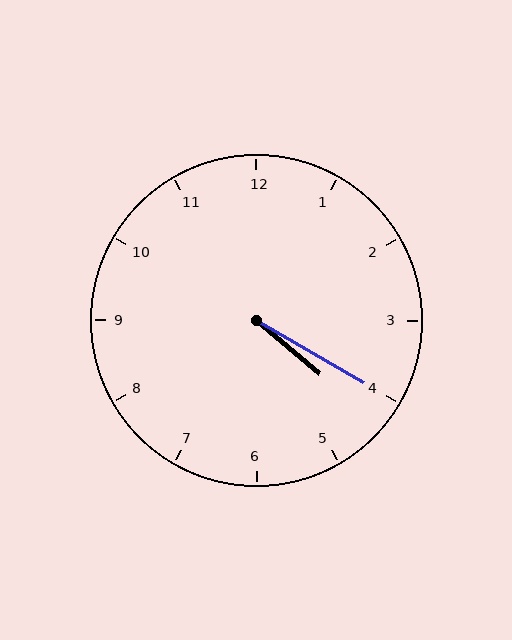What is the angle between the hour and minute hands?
Approximately 10 degrees.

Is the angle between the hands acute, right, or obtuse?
It is acute.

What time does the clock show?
4:20.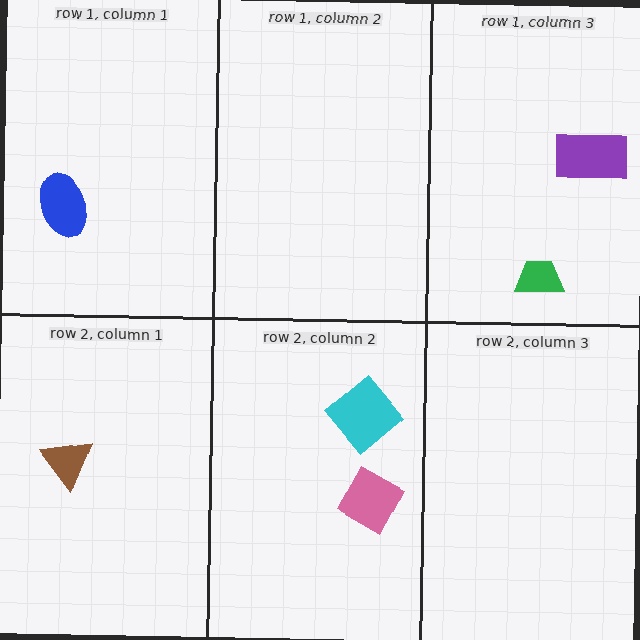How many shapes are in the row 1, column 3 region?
2.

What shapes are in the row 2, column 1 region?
The brown triangle.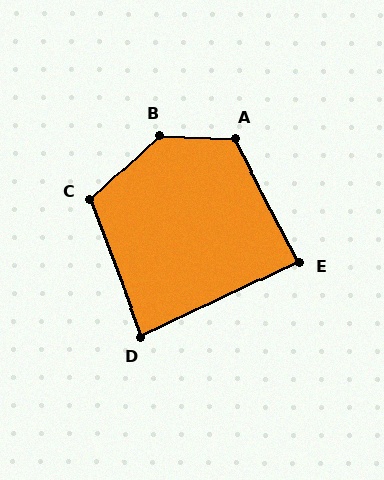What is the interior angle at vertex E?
Approximately 88 degrees (approximately right).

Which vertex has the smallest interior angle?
D, at approximately 85 degrees.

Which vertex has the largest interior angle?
B, at approximately 134 degrees.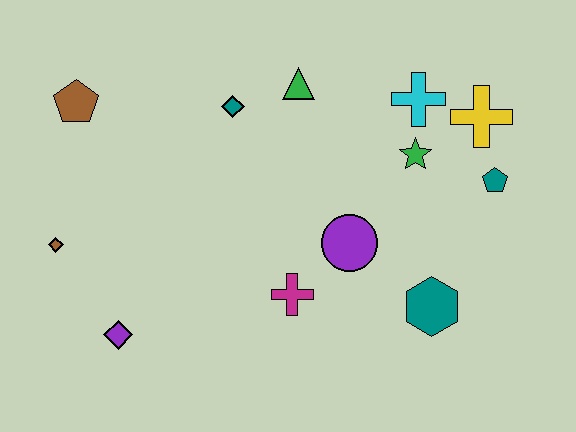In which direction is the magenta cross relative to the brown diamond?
The magenta cross is to the right of the brown diamond.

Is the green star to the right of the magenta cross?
Yes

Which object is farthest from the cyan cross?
The brown diamond is farthest from the cyan cross.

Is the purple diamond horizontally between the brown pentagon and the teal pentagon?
Yes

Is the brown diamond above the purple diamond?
Yes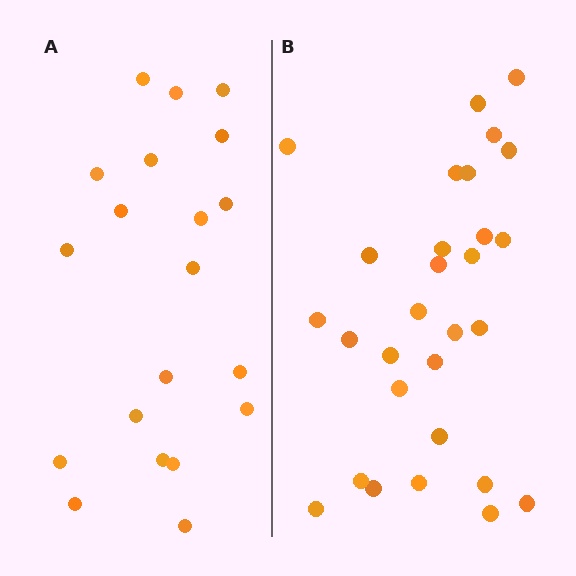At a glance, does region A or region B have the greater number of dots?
Region B (the right region) has more dots.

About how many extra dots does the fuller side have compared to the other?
Region B has roughly 8 or so more dots than region A.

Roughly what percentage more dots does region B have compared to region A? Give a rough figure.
About 45% more.